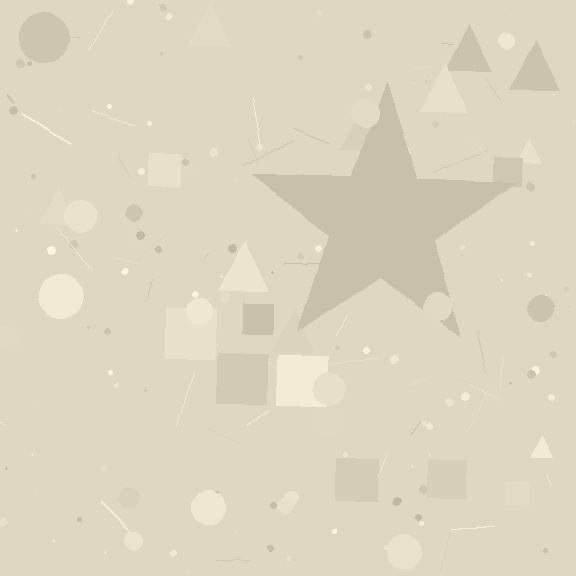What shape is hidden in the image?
A star is hidden in the image.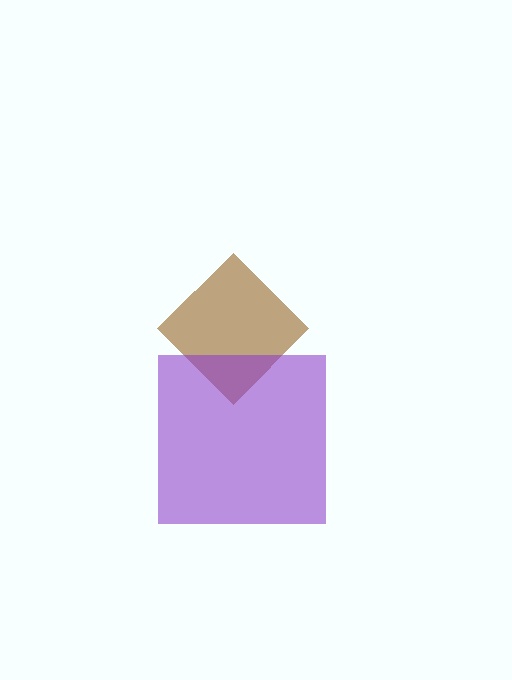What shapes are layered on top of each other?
The layered shapes are: a brown diamond, a purple square.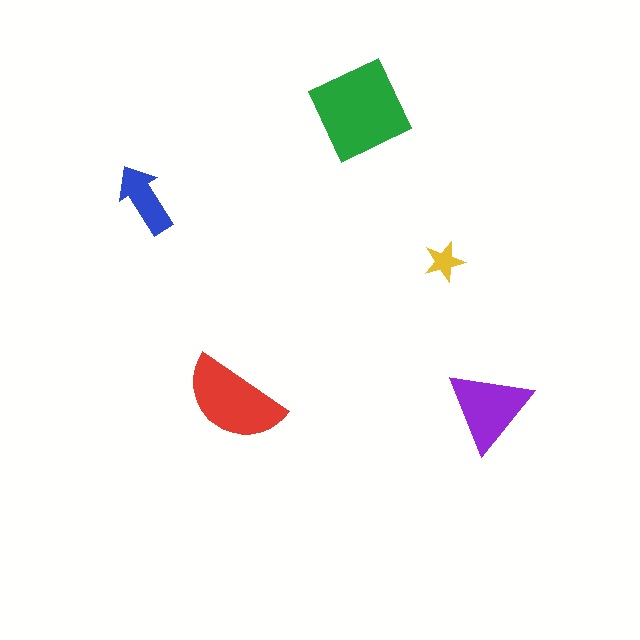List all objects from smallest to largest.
The yellow star, the blue arrow, the purple triangle, the red semicircle, the green diamond.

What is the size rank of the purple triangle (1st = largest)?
3rd.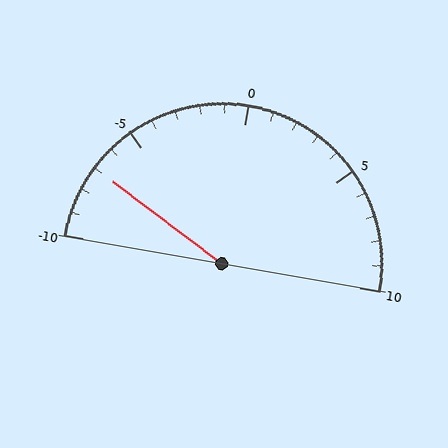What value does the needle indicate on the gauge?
The needle indicates approximately -7.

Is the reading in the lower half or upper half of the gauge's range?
The reading is in the lower half of the range (-10 to 10).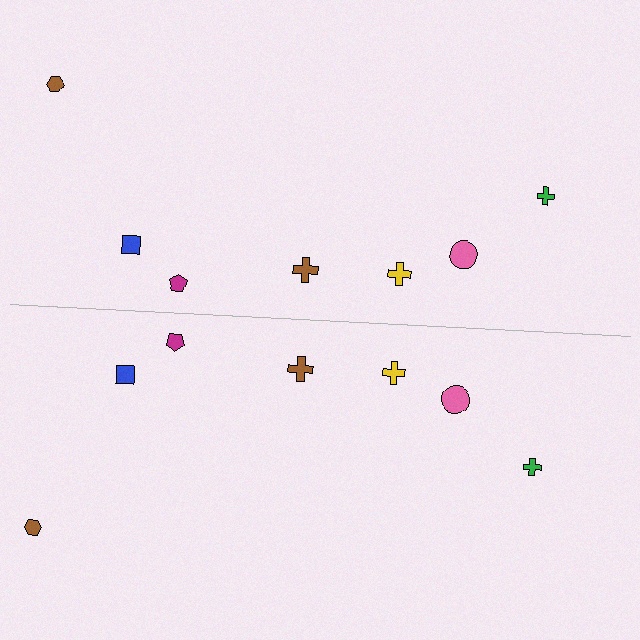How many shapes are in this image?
There are 14 shapes in this image.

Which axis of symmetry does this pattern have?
The pattern has a horizontal axis of symmetry running through the center of the image.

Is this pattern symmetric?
Yes, this pattern has bilateral (reflection) symmetry.